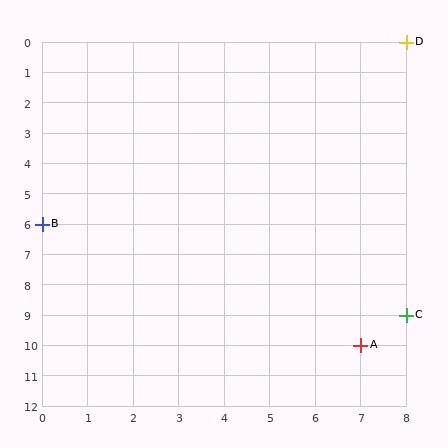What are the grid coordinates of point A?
Point A is at grid coordinates (7, 10).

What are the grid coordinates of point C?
Point C is at grid coordinates (8, 9).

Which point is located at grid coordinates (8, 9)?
Point C is at (8, 9).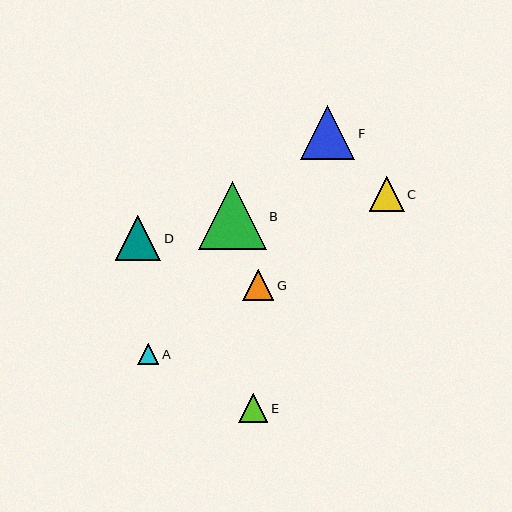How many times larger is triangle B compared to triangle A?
Triangle B is approximately 3.2 times the size of triangle A.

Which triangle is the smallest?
Triangle A is the smallest with a size of approximately 21 pixels.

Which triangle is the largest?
Triangle B is the largest with a size of approximately 68 pixels.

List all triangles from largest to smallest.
From largest to smallest: B, F, D, C, G, E, A.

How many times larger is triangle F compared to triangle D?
Triangle F is approximately 1.2 times the size of triangle D.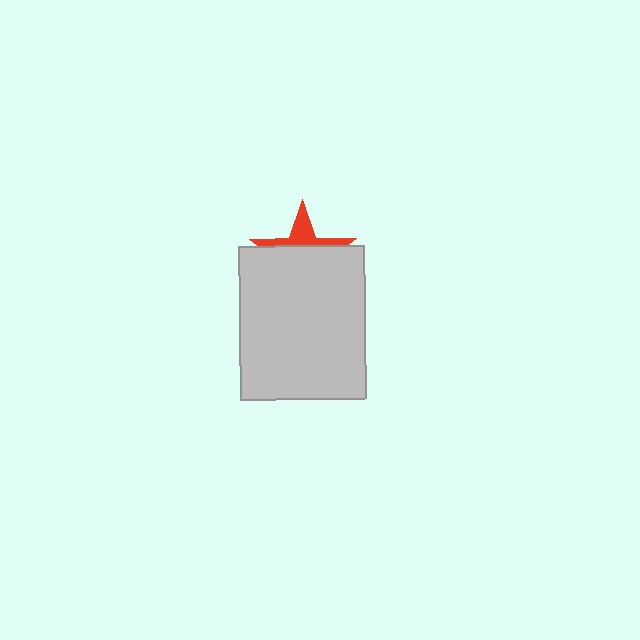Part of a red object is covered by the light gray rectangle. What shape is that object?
It is a star.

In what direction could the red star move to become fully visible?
The red star could move up. That would shift it out from behind the light gray rectangle entirely.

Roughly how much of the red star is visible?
A small part of it is visible (roughly 34%).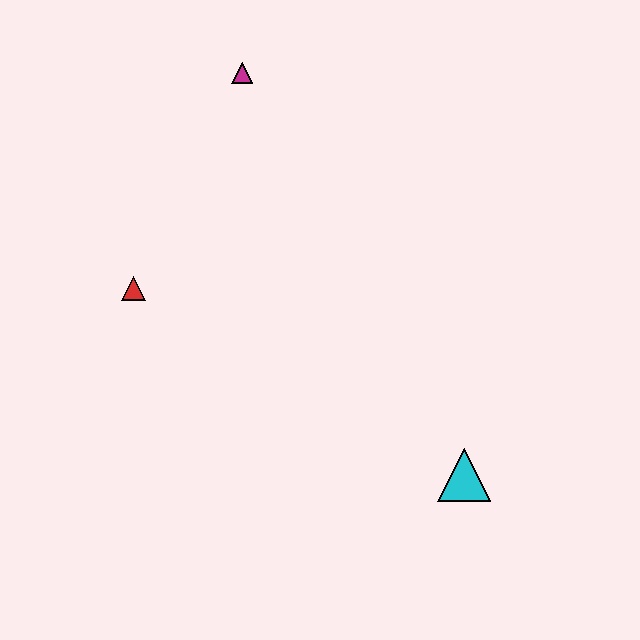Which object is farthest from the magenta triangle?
The cyan triangle is farthest from the magenta triangle.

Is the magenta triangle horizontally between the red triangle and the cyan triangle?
Yes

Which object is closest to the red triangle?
The magenta triangle is closest to the red triangle.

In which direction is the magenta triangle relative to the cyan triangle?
The magenta triangle is above the cyan triangle.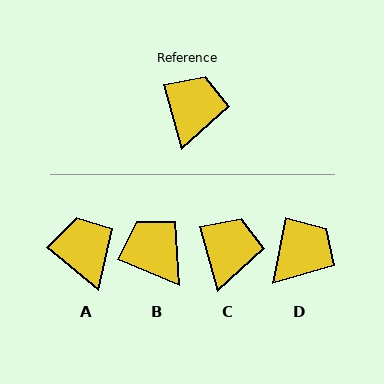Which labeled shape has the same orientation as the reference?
C.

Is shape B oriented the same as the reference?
No, it is off by about 52 degrees.